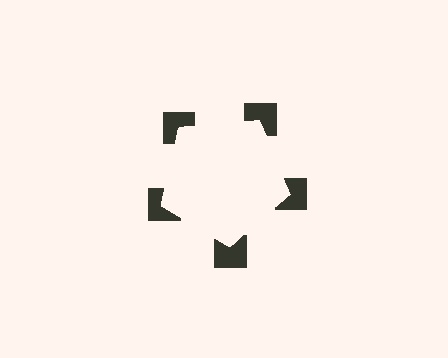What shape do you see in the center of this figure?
An illusory pentagon — its edges are inferred from the aligned wedge cuts in the notched squares, not physically drawn.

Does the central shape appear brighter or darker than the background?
It typically appears slightly brighter than the background, even though no actual brightness change is drawn.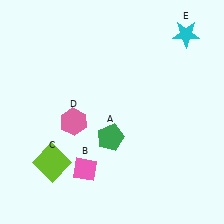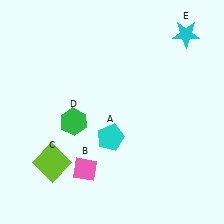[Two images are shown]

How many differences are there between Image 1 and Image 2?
There are 2 differences between the two images.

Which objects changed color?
A changed from green to cyan. D changed from pink to green.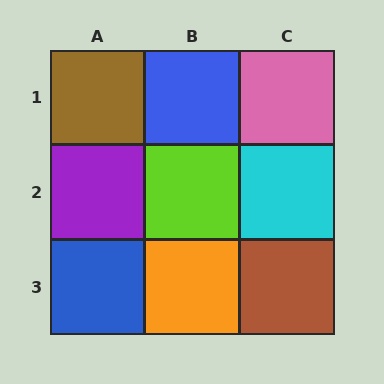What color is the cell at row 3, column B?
Orange.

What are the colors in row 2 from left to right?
Purple, lime, cyan.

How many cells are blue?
2 cells are blue.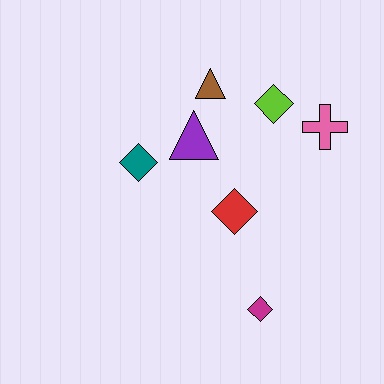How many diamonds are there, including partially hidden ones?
There are 4 diamonds.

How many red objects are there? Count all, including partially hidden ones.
There is 1 red object.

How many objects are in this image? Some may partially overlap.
There are 7 objects.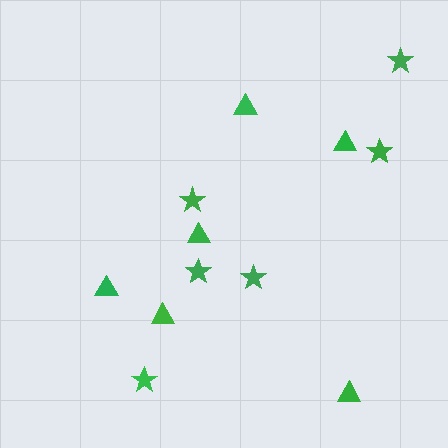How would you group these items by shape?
There are 2 groups: one group of stars (6) and one group of triangles (6).